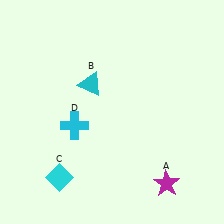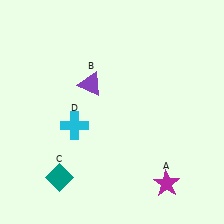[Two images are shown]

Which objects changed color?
B changed from cyan to purple. C changed from cyan to teal.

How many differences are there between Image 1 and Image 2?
There are 2 differences between the two images.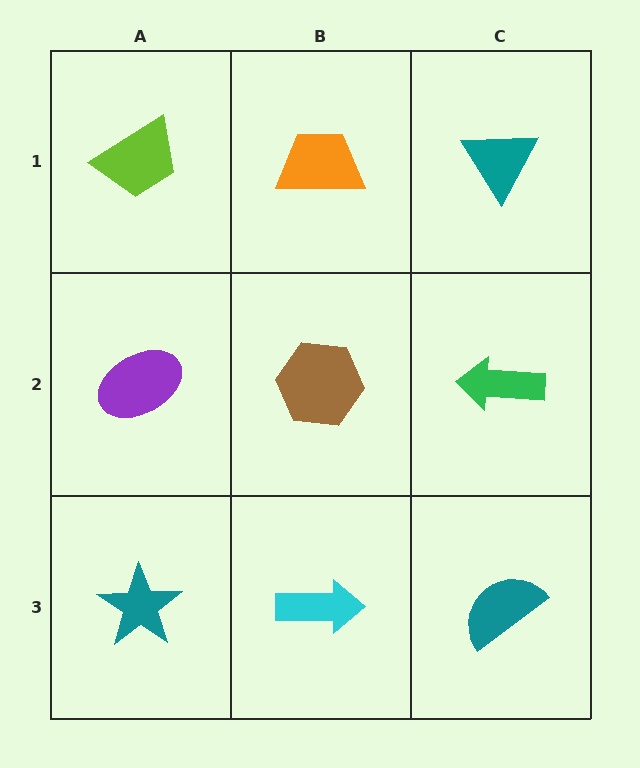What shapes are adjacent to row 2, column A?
A lime trapezoid (row 1, column A), a teal star (row 3, column A), a brown hexagon (row 2, column B).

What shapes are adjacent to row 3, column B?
A brown hexagon (row 2, column B), a teal star (row 3, column A), a teal semicircle (row 3, column C).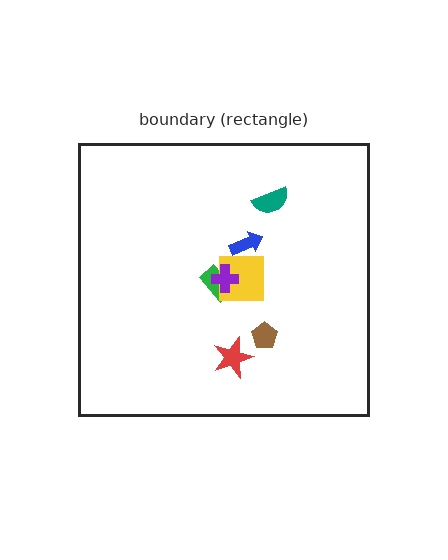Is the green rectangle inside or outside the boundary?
Inside.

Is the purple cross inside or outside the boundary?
Inside.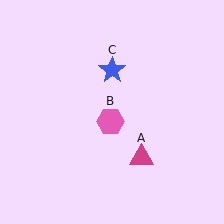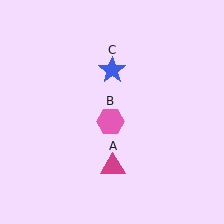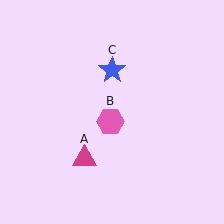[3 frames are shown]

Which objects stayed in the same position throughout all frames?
Pink hexagon (object B) and blue star (object C) remained stationary.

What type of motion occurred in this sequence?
The magenta triangle (object A) rotated clockwise around the center of the scene.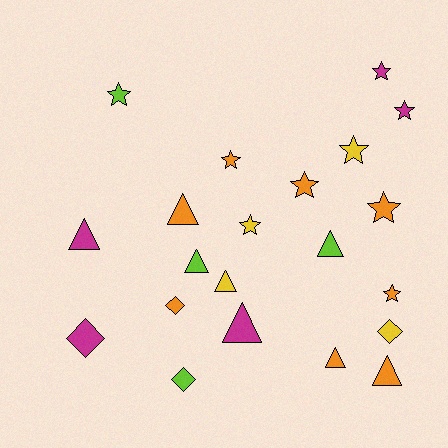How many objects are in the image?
There are 21 objects.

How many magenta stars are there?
There are 2 magenta stars.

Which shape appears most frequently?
Star, with 9 objects.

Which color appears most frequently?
Orange, with 8 objects.